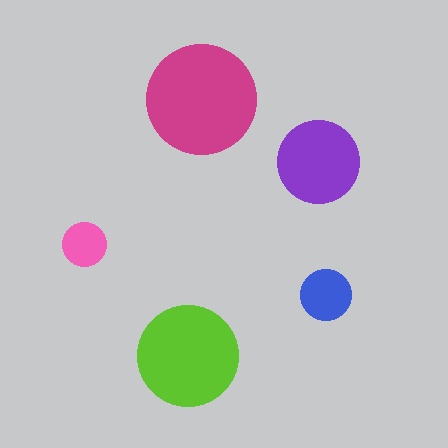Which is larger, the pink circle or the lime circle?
The lime one.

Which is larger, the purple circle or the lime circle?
The lime one.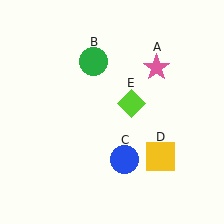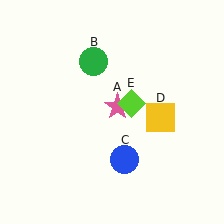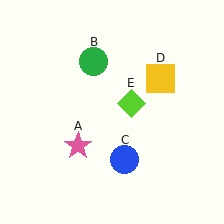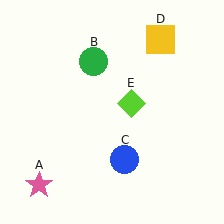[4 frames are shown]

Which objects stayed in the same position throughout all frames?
Green circle (object B) and blue circle (object C) and lime diamond (object E) remained stationary.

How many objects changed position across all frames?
2 objects changed position: pink star (object A), yellow square (object D).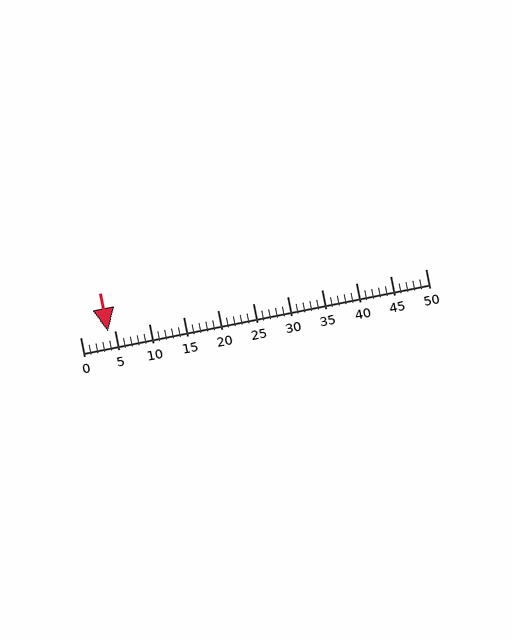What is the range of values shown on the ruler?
The ruler shows values from 0 to 50.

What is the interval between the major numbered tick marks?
The major tick marks are spaced 5 units apart.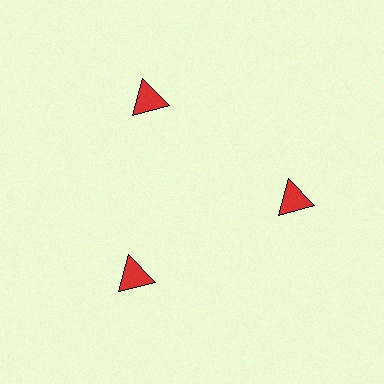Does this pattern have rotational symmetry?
Yes, this pattern has 3-fold rotational symmetry. It looks the same after rotating 120 degrees around the center.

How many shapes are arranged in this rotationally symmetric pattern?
There are 3 shapes, arranged in 3 groups of 1.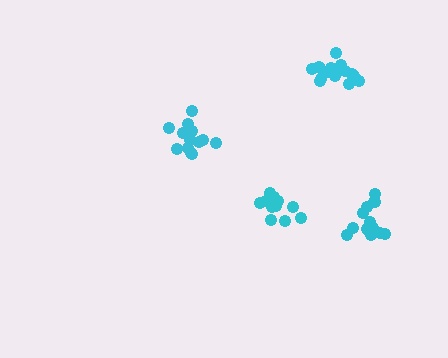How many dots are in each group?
Group 1: 14 dots, Group 2: 13 dots, Group 3: 15 dots, Group 4: 13 dots (55 total).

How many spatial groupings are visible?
There are 4 spatial groupings.